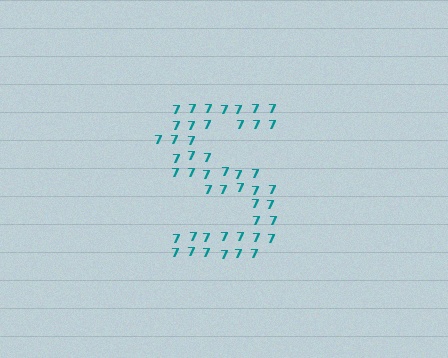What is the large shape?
The large shape is the letter S.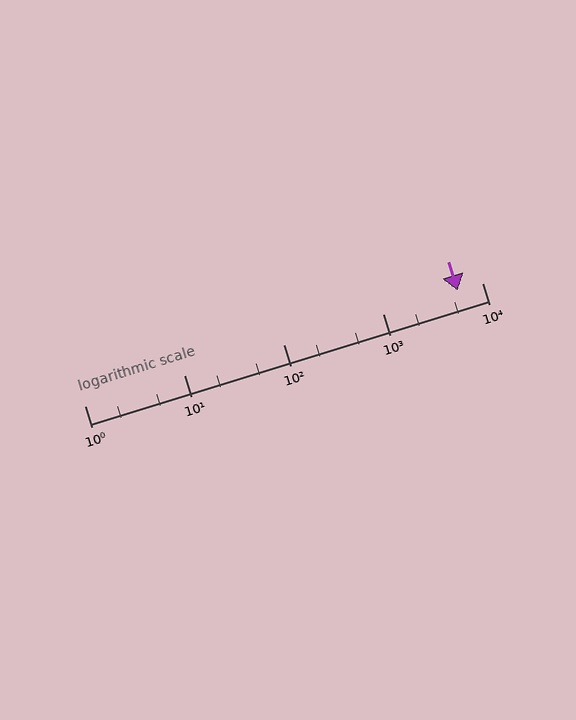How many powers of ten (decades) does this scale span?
The scale spans 4 decades, from 1 to 10000.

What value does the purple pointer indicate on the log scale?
The pointer indicates approximately 5700.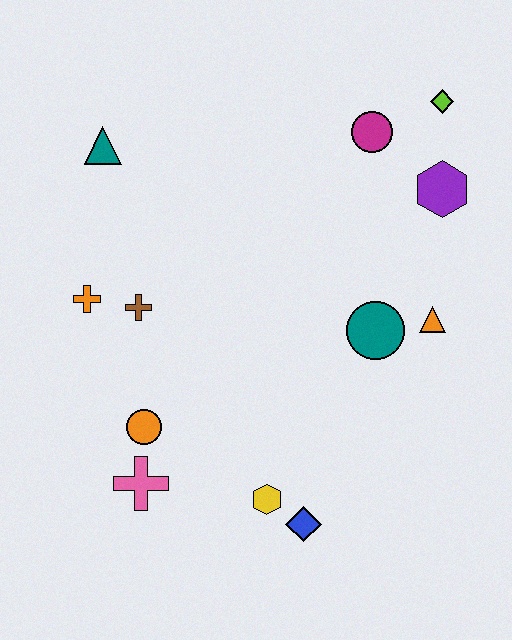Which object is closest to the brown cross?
The orange cross is closest to the brown cross.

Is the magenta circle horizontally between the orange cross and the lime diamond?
Yes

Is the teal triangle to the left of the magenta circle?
Yes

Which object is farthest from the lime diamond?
The pink cross is farthest from the lime diamond.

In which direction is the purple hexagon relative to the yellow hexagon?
The purple hexagon is above the yellow hexagon.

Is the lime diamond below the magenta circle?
No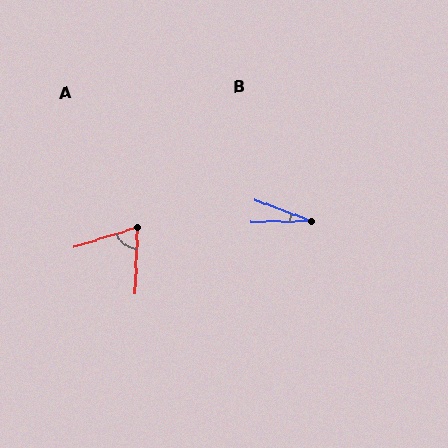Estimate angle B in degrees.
Approximately 21 degrees.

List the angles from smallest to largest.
B (21°), A (71°).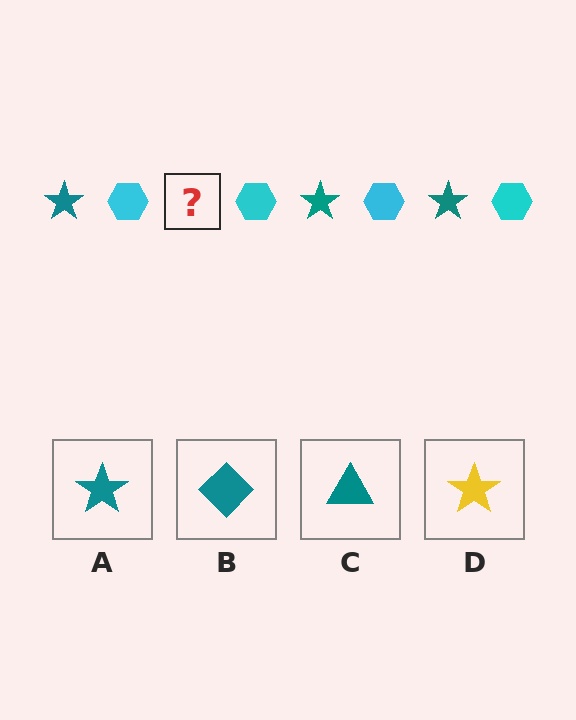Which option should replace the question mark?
Option A.